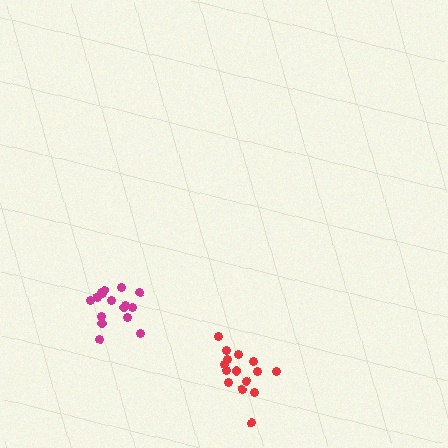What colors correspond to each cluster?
The clusters are colored: magenta, red.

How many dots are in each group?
Group 1: 16 dots, Group 2: 15 dots (31 total).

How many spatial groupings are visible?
There are 2 spatial groupings.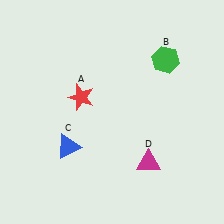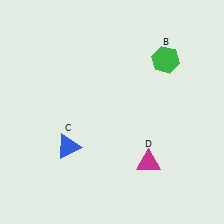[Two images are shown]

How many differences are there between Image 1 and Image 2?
There is 1 difference between the two images.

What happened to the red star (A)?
The red star (A) was removed in Image 2. It was in the top-left area of Image 1.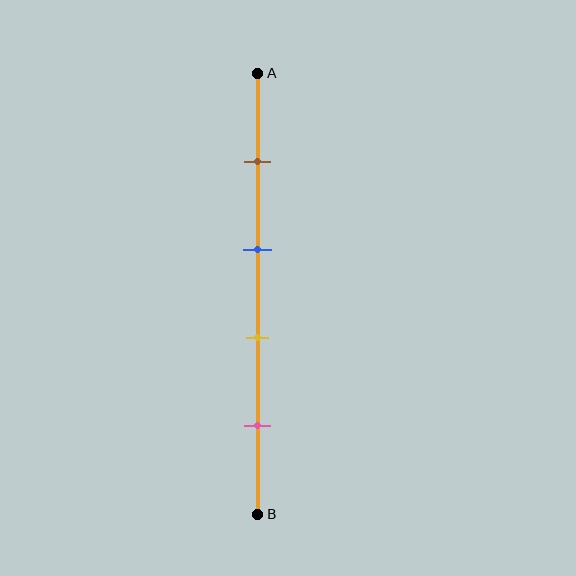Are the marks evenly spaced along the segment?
Yes, the marks are approximately evenly spaced.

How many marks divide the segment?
There are 4 marks dividing the segment.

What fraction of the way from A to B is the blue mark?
The blue mark is approximately 40% (0.4) of the way from A to B.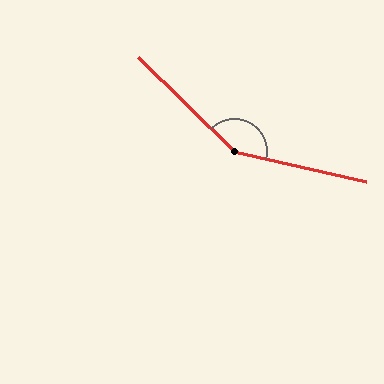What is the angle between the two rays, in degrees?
Approximately 149 degrees.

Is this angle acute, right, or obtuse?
It is obtuse.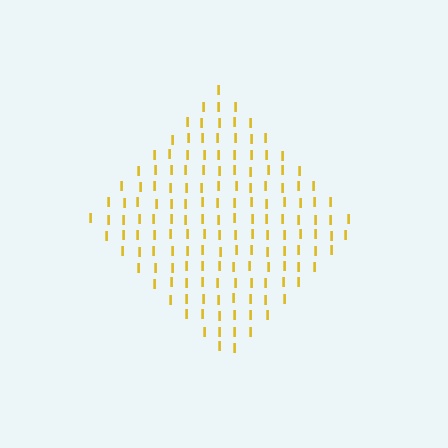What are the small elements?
The small elements are letter I's.